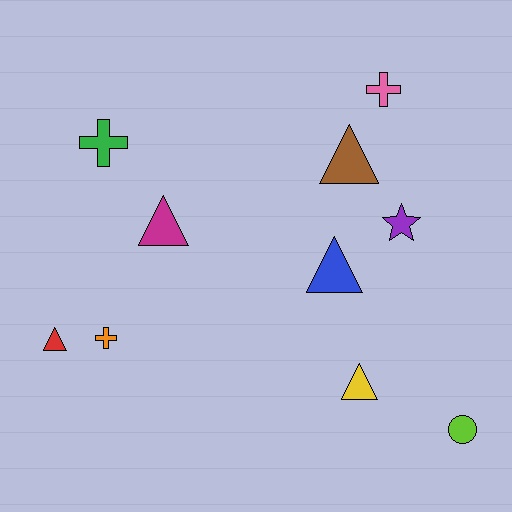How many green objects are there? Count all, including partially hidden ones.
There is 1 green object.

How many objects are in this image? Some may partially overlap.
There are 10 objects.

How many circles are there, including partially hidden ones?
There is 1 circle.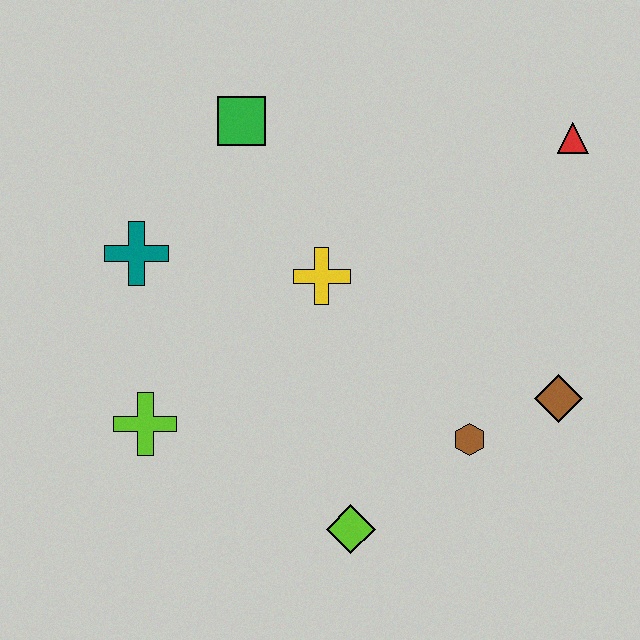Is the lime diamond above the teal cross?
No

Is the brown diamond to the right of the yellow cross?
Yes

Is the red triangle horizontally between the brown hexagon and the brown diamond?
No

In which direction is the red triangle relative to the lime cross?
The red triangle is to the right of the lime cross.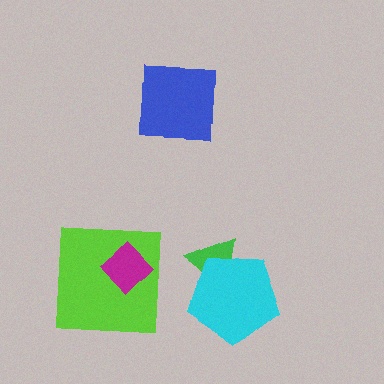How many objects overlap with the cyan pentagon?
1 object overlaps with the cyan pentagon.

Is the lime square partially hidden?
Yes, it is partially covered by another shape.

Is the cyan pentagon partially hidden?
No, no other shape covers it.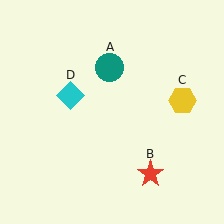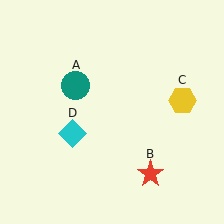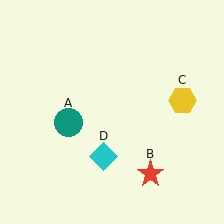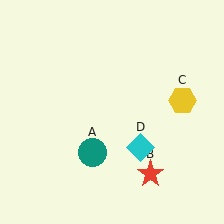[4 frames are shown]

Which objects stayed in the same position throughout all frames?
Red star (object B) and yellow hexagon (object C) remained stationary.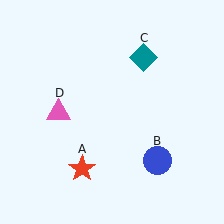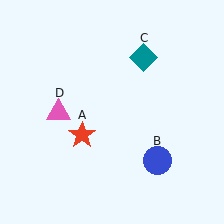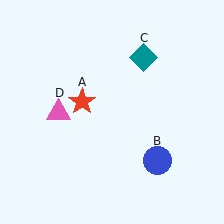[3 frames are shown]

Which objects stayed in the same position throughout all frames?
Blue circle (object B) and teal diamond (object C) and pink triangle (object D) remained stationary.